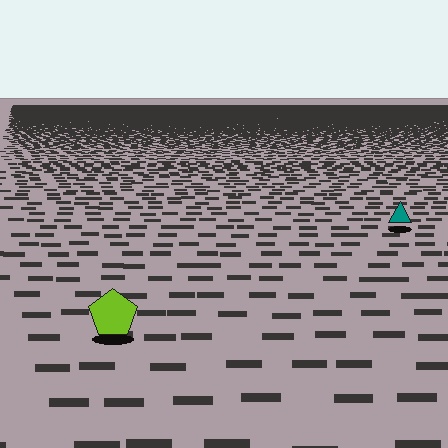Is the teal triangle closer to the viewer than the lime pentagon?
No. The lime pentagon is closer — you can tell from the texture gradient: the ground texture is coarser near it.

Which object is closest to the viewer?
The lime pentagon is closest. The texture marks near it are larger and more spread out.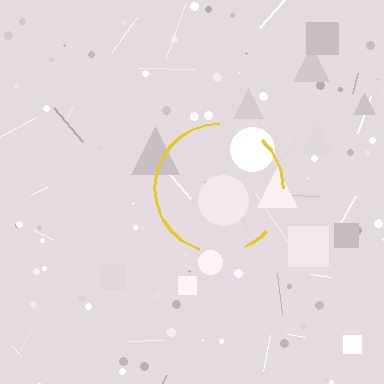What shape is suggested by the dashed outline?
The dashed outline suggests a circle.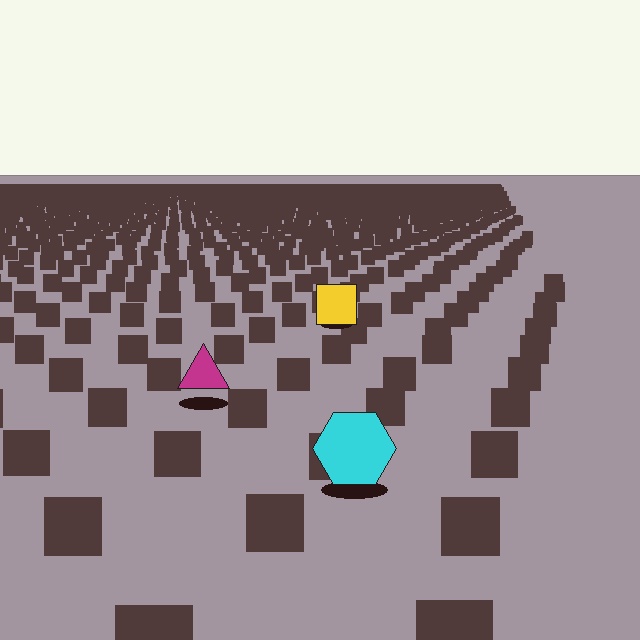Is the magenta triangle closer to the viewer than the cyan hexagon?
No. The cyan hexagon is closer — you can tell from the texture gradient: the ground texture is coarser near it.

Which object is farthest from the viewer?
The yellow square is farthest from the viewer. It appears smaller and the ground texture around it is denser.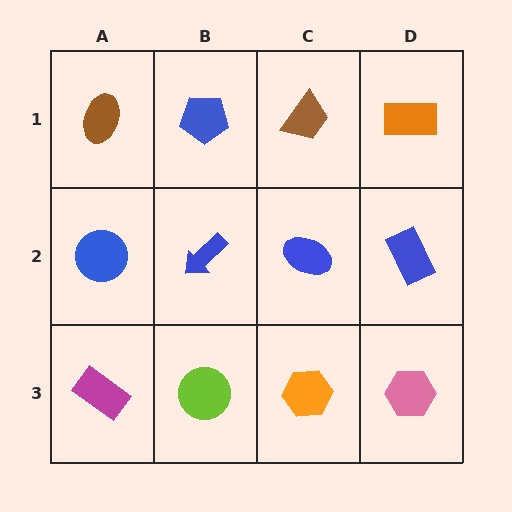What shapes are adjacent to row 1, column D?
A blue rectangle (row 2, column D), a brown trapezoid (row 1, column C).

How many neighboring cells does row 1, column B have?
3.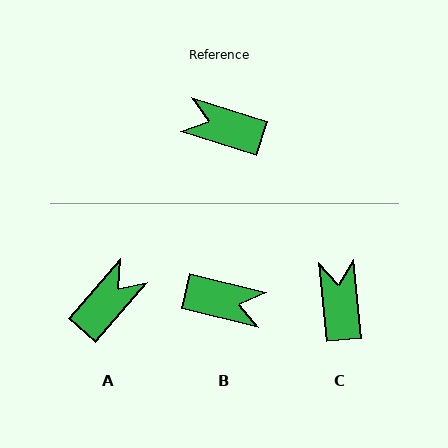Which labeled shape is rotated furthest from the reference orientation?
B, about 176 degrees away.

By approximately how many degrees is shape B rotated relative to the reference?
Approximately 176 degrees clockwise.